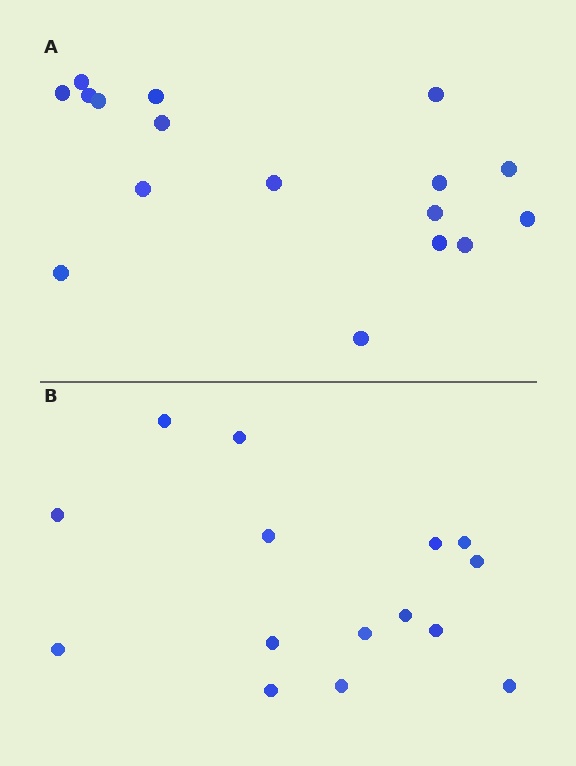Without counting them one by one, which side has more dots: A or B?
Region A (the top region) has more dots.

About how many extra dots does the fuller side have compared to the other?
Region A has just a few more — roughly 2 or 3 more dots than region B.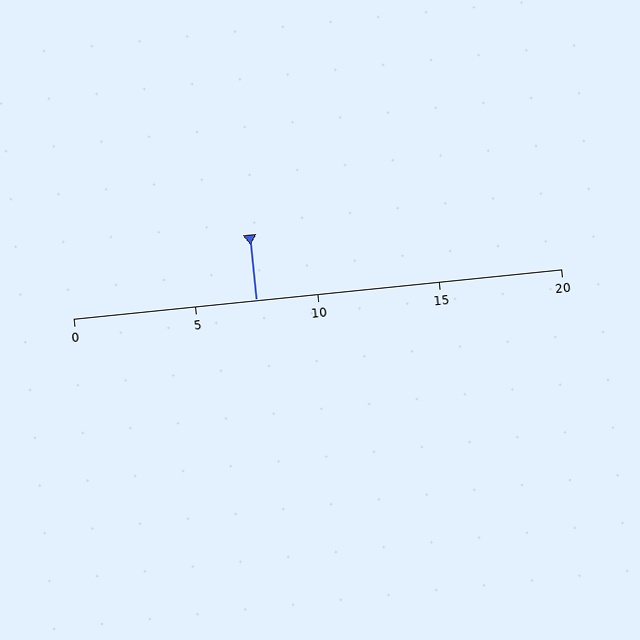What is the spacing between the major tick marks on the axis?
The major ticks are spaced 5 apart.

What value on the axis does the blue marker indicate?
The marker indicates approximately 7.5.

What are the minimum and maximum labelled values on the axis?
The axis runs from 0 to 20.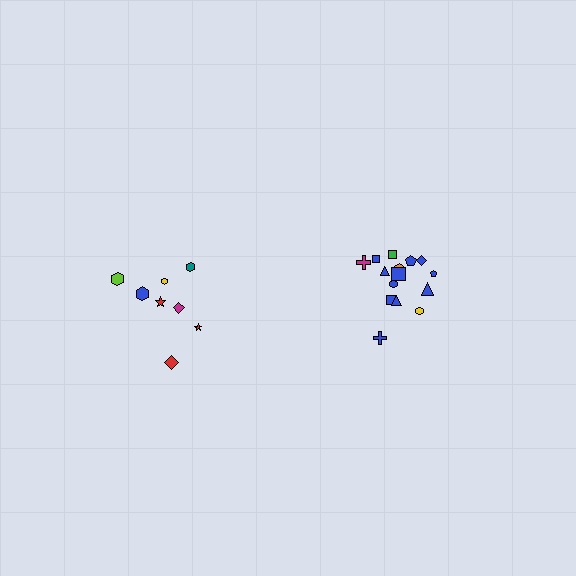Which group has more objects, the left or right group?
The right group.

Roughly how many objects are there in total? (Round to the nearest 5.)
Roughly 25 objects in total.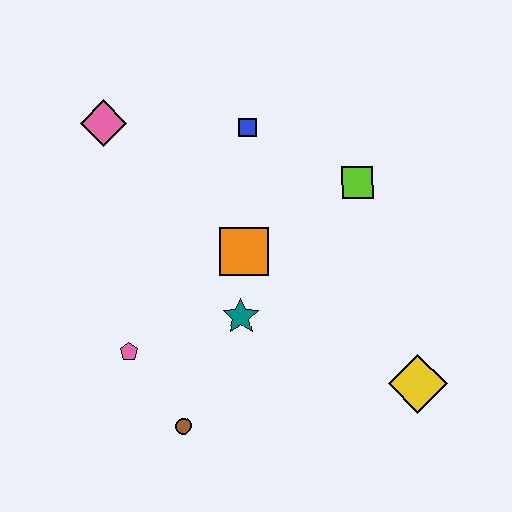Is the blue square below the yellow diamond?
No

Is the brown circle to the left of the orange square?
Yes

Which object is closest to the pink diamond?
The blue square is closest to the pink diamond.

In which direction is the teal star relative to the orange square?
The teal star is below the orange square.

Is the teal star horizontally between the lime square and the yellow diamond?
No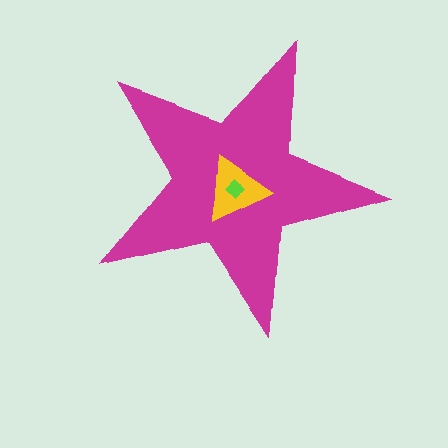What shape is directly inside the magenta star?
The yellow triangle.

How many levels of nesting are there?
3.